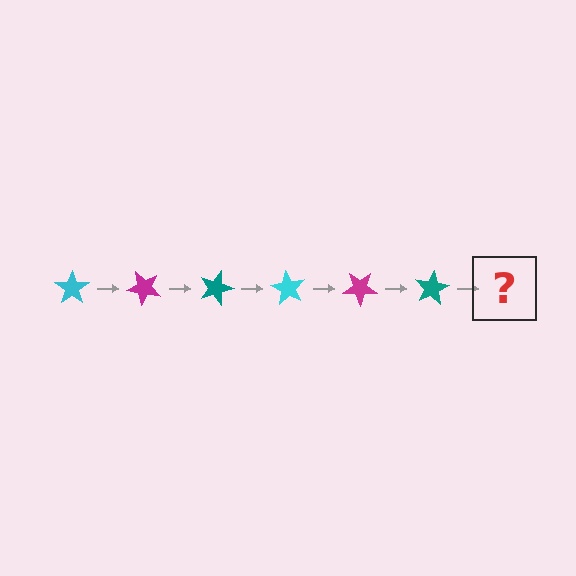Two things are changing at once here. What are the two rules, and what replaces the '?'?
The two rules are that it rotates 45 degrees each step and the color cycles through cyan, magenta, and teal. The '?' should be a cyan star, rotated 270 degrees from the start.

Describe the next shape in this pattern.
It should be a cyan star, rotated 270 degrees from the start.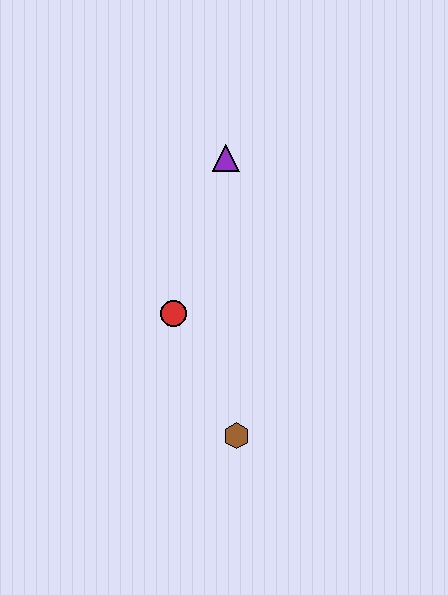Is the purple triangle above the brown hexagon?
Yes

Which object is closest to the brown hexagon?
The red circle is closest to the brown hexagon.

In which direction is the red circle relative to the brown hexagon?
The red circle is above the brown hexagon.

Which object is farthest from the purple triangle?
The brown hexagon is farthest from the purple triangle.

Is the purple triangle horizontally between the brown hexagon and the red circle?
Yes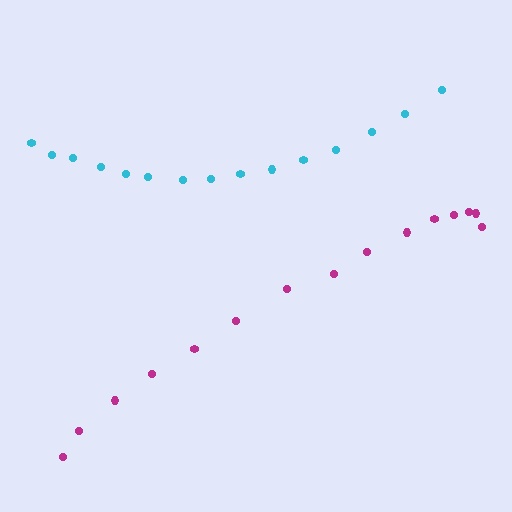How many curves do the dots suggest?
There are 2 distinct paths.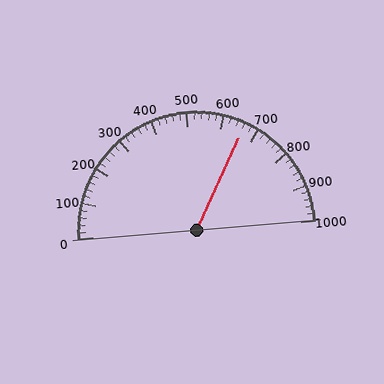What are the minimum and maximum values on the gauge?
The gauge ranges from 0 to 1000.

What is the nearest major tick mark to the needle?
The nearest major tick mark is 700.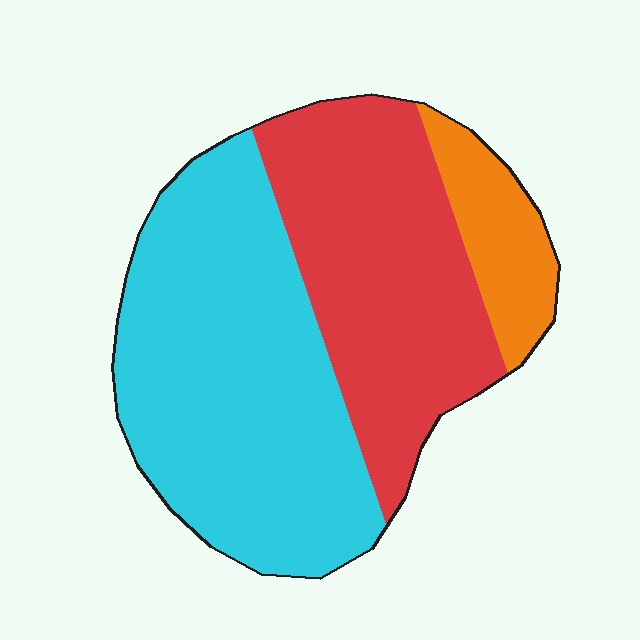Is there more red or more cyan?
Cyan.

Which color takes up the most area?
Cyan, at roughly 50%.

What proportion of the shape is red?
Red covers 38% of the shape.